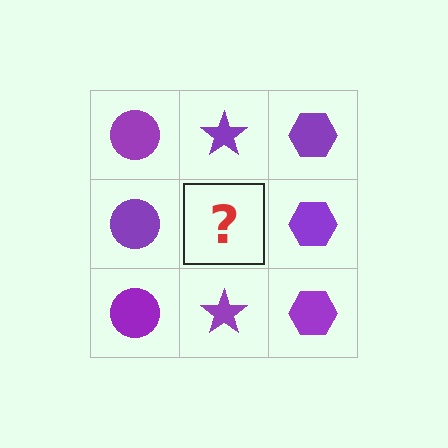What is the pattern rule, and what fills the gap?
The rule is that each column has a consistent shape. The gap should be filled with a purple star.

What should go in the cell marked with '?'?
The missing cell should contain a purple star.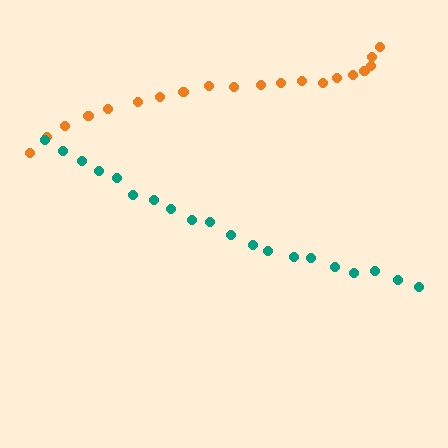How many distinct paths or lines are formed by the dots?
There are 2 distinct paths.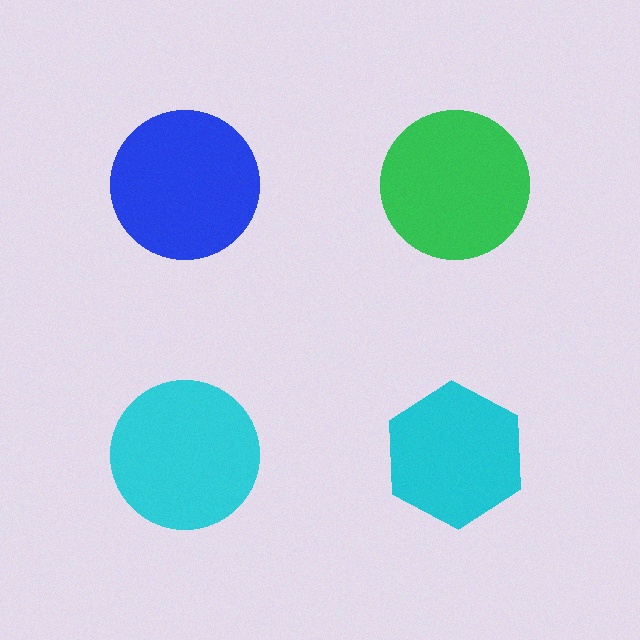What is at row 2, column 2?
A cyan hexagon.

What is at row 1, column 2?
A green circle.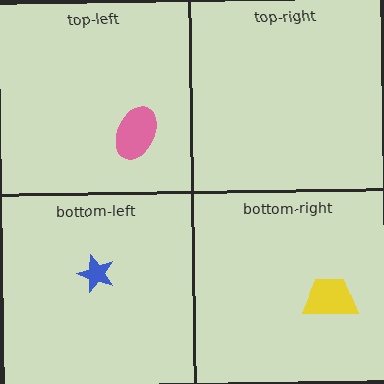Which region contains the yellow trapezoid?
The bottom-right region.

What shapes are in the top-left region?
The pink ellipse.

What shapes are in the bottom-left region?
The blue star.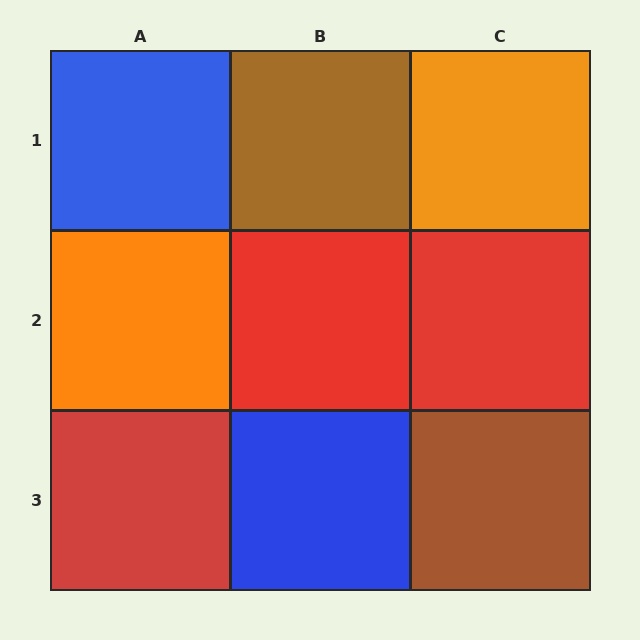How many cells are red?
3 cells are red.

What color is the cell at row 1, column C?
Orange.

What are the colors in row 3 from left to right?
Red, blue, brown.